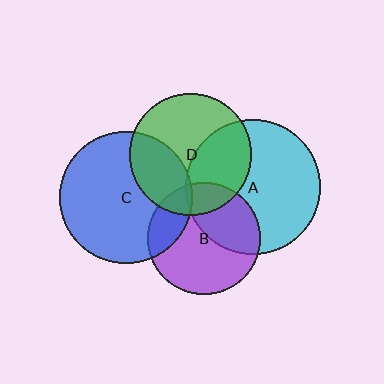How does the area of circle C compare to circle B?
Approximately 1.4 times.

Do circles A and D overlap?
Yes.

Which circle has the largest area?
Circle A (cyan).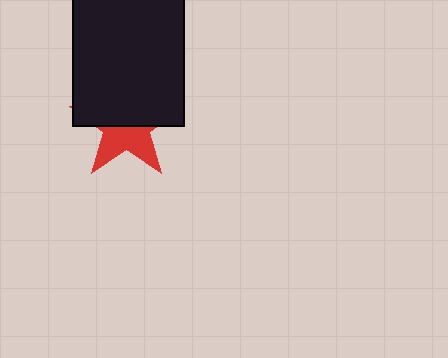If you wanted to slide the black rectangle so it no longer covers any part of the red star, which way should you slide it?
Slide it up — that is the most direct way to separate the two shapes.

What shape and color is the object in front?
The object in front is a black rectangle.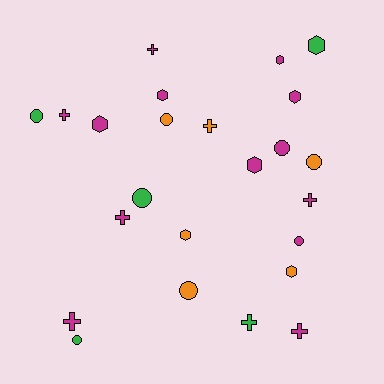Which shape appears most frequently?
Circle, with 8 objects.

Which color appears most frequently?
Magenta, with 13 objects.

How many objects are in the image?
There are 24 objects.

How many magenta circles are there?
There are 2 magenta circles.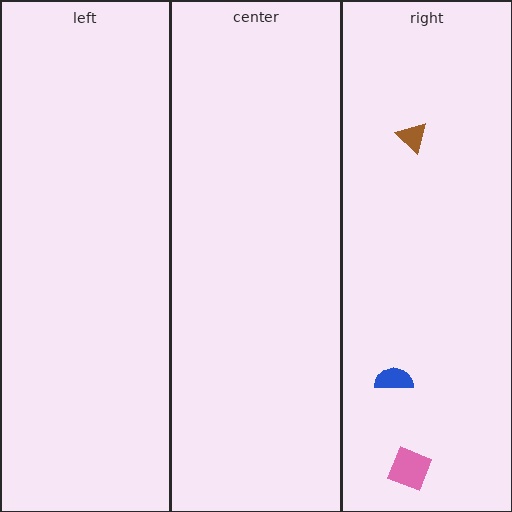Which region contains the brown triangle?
The right region.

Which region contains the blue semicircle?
The right region.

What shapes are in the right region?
The brown triangle, the blue semicircle, the pink diamond.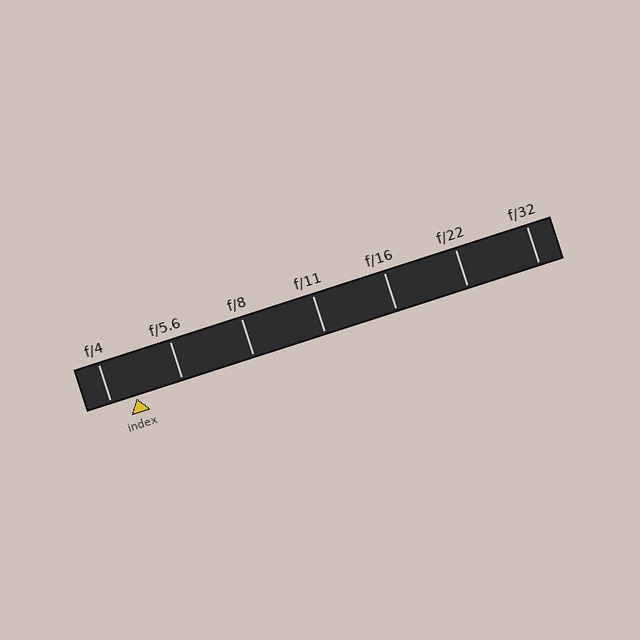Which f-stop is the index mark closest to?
The index mark is closest to f/4.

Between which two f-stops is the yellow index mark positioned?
The index mark is between f/4 and f/5.6.